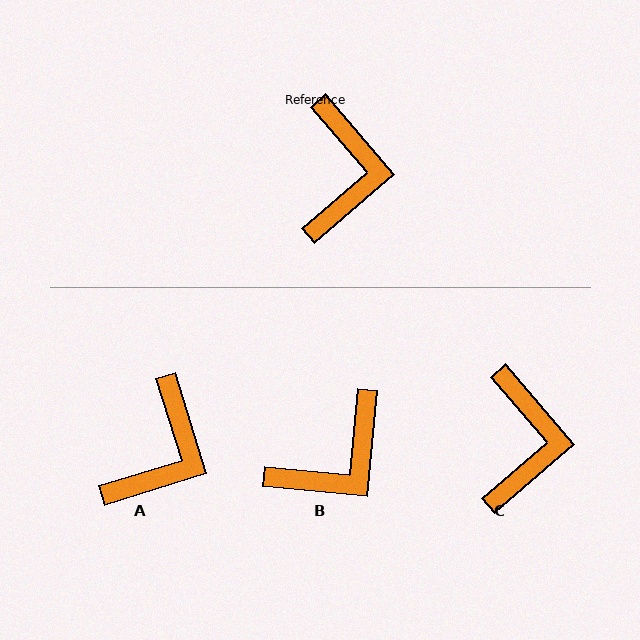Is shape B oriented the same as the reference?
No, it is off by about 46 degrees.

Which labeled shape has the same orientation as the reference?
C.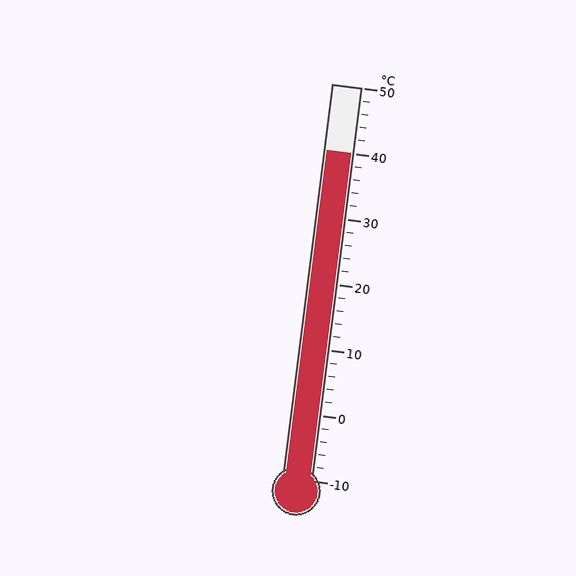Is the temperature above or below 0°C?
The temperature is above 0°C.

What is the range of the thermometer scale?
The thermometer scale ranges from -10°C to 50°C.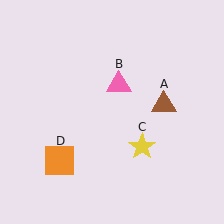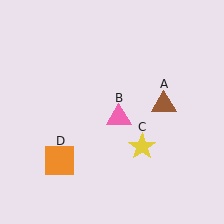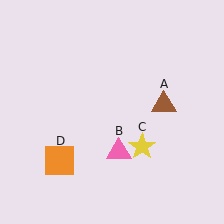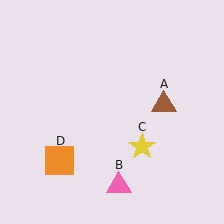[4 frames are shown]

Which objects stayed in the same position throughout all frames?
Brown triangle (object A) and yellow star (object C) and orange square (object D) remained stationary.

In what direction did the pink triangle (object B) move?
The pink triangle (object B) moved down.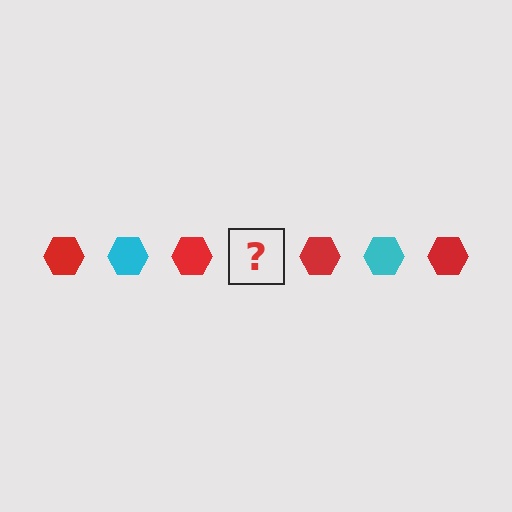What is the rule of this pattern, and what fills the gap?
The rule is that the pattern cycles through red, cyan hexagons. The gap should be filled with a cyan hexagon.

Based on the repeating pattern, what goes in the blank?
The blank should be a cyan hexagon.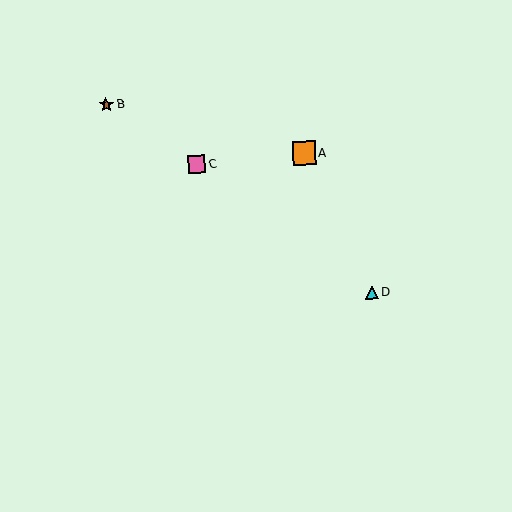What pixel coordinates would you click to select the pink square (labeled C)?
Click at (197, 164) to select the pink square C.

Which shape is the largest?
The orange square (labeled A) is the largest.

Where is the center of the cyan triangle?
The center of the cyan triangle is at (372, 293).